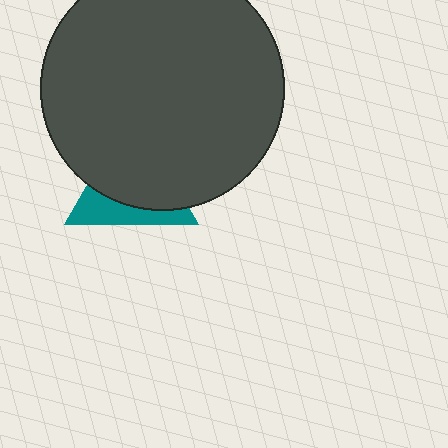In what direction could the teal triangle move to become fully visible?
The teal triangle could move down. That would shift it out from behind the dark gray circle entirely.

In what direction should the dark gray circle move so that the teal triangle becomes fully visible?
The dark gray circle should move up. That is the shortest direction to clear the overlap and leave the teal triangle fully visible.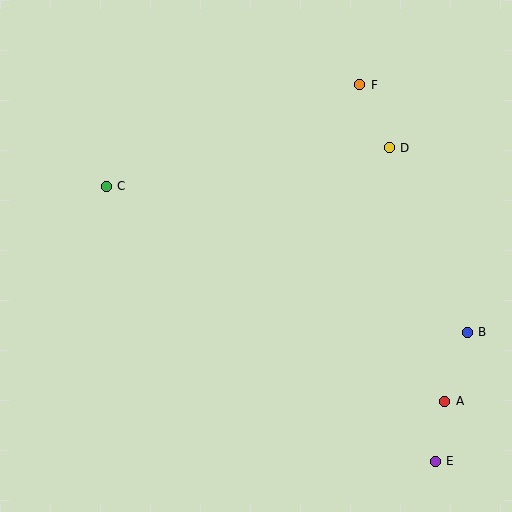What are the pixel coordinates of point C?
Point C is at (106, 186).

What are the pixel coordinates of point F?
Point F is at (360, 85).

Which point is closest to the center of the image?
Point C at (106, 186) is closest to the center.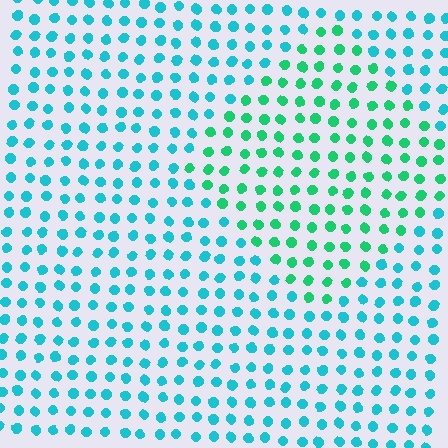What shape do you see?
I see a diamond.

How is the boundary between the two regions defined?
The boundary is defined purely by a slight shift in hue (about 36 degrees). Spacing, size, and orientation are identical on both sides.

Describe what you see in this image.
The image is filled with small cyan elements in a uniform arrangement. A diamond-shaped region is visible where the elements are tinted to a slightly different hue, forming a subtle color boundary.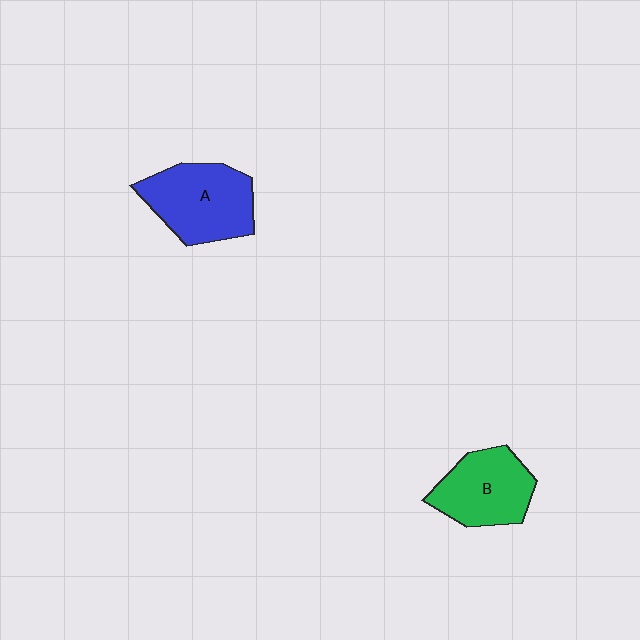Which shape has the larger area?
Shape A (blue).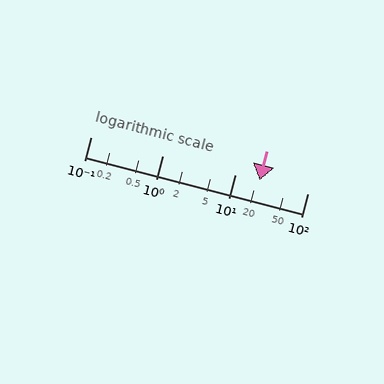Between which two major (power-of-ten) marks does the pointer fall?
The pointer is between 10 and 100.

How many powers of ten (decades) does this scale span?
The scale spans 3 decades, from 0.1 to 100.